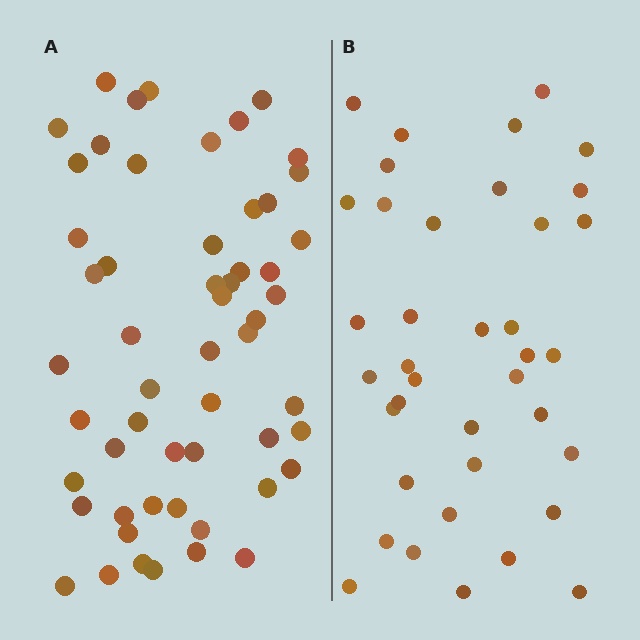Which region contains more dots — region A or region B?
Region A (the left region) has more dots.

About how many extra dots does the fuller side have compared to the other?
Region A has approximately 15 more dots than region B.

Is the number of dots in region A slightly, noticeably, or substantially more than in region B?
Region A has noticeably more, but not dramatically so. The ratio is roughly 1.4 to 1.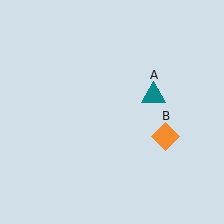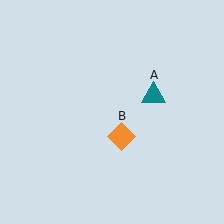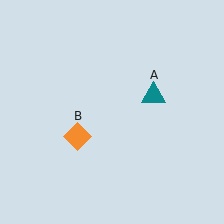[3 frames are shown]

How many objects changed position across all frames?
1 object changed position: orange diamond (object B).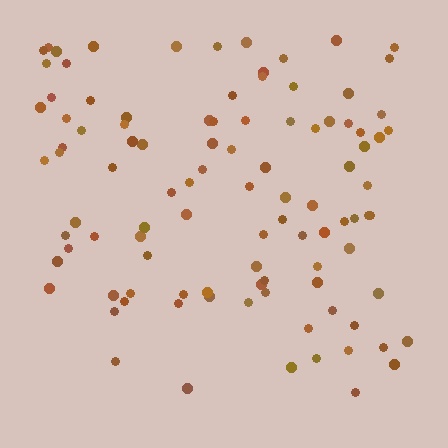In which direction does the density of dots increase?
From bottom to top, with the top side densest.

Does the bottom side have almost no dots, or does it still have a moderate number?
Still a moderate number, just noticeably fewer than the top.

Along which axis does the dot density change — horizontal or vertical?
Vertical.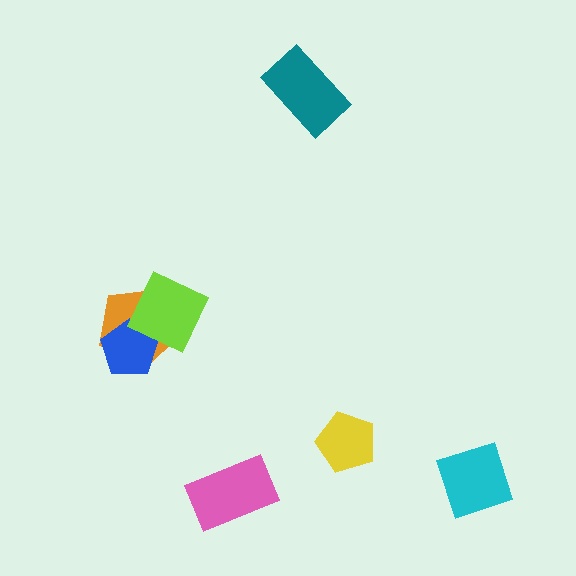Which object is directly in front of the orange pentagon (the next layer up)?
The blue pentagon is directly in front of the orange pentagon.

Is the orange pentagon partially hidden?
Yes, it is partially covered by another shape.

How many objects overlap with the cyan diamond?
0 objects overlap with the cyan diamond.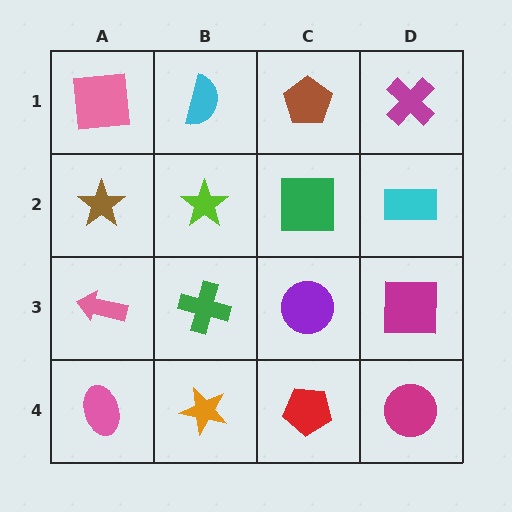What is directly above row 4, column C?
A purple circle.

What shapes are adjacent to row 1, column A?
A brown star (row 2, column A), a cyan semicircle (row 1, column B).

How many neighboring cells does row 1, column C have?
3.